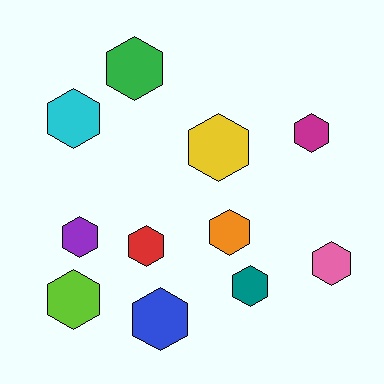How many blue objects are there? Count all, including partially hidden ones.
There is 1 blue object.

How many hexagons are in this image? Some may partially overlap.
There are 11 hexagons.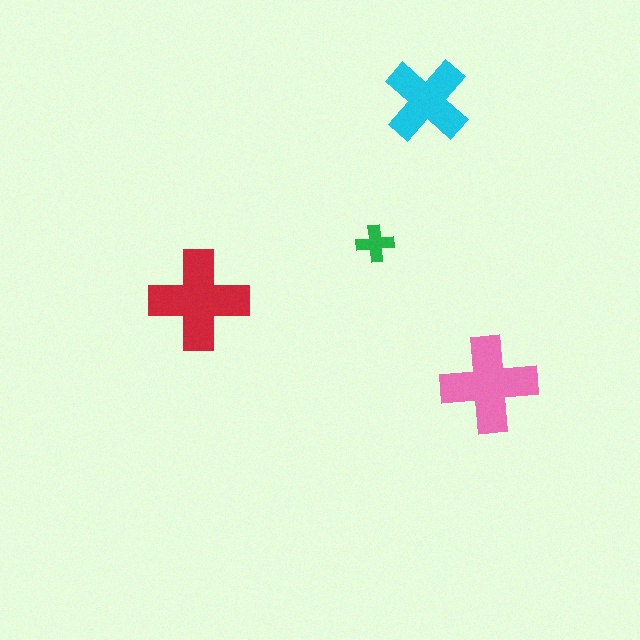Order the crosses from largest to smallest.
the red one, the pink one, the cyan one, the green one.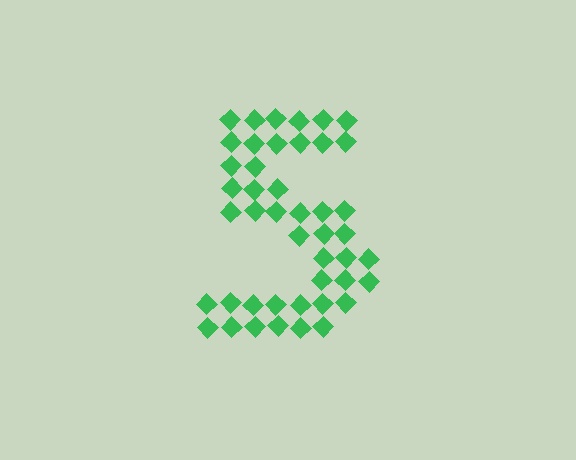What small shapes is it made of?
It is made of small diamonds.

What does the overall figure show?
The overall figure shows the digit 5.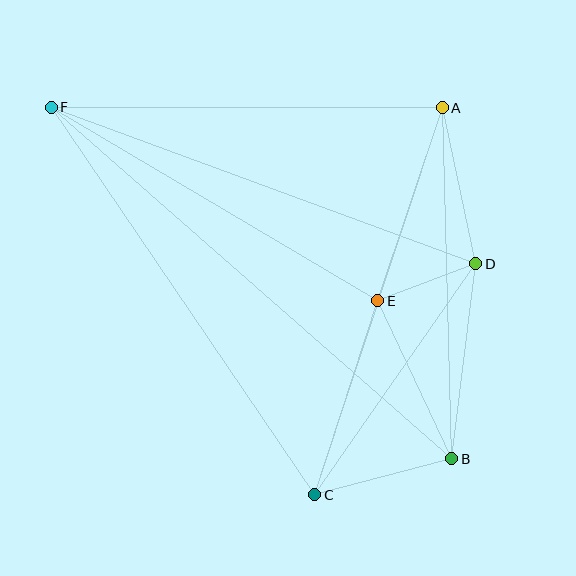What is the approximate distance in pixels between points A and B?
The distance between A and B is approximately 351 pixels.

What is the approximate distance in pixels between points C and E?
The distance between C and E is approximately 204 pixels.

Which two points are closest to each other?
Points D and E are closest to each other.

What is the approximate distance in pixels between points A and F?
The distance between A and F is approximately 391 pixels.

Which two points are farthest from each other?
Points B and F are farthest from each other.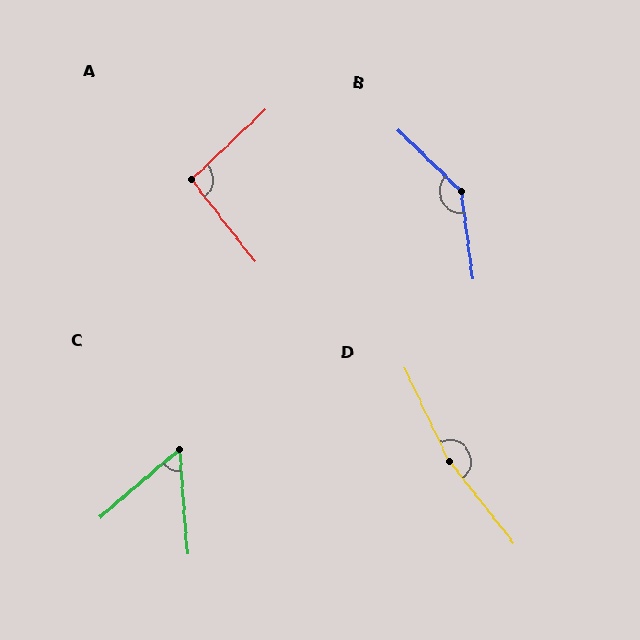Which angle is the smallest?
C, at approximately 54 degrees.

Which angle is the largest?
D, at approximately 167 degrees.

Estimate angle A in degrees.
Approximately 95 degrees.